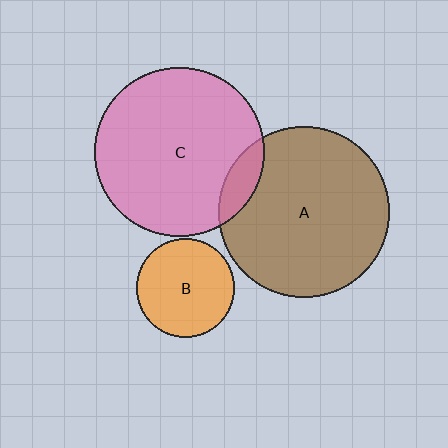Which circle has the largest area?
Circle A (brown).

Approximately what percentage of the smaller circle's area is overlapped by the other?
Approximately 10%.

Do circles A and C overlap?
Yes.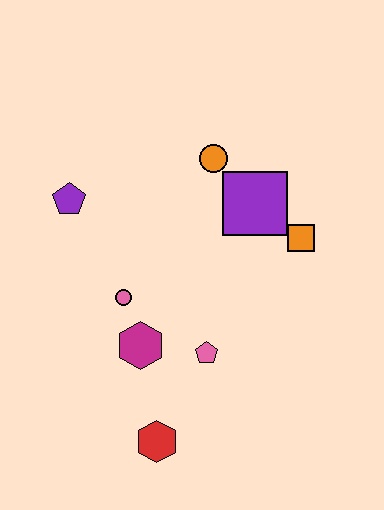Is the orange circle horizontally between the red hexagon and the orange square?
Yes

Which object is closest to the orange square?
The purple square is closest to the orange square.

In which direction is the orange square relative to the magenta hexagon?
The orange square is to the right of the magenta hexagon.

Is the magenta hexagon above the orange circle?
No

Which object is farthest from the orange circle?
The red hexagon is farthest from the orange circle.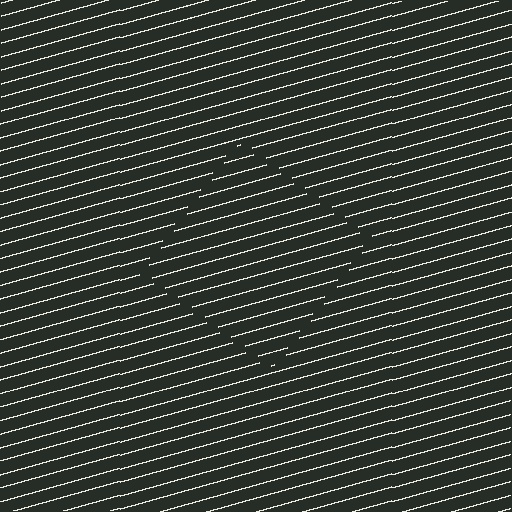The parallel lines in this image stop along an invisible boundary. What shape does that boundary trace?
An illusory square. The interior of the shape contains the same grating, shifted by half a period — the contour is defined by the phase discontinuity where line-ends from the inner and outer gratings abut.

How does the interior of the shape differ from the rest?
The interior of the shape contains the same grating, shifted by half a period — the contour is defined by the phase discontinuity where line-ends from the inner and outer gratings abut.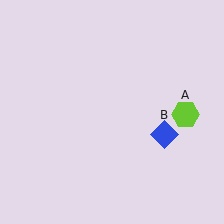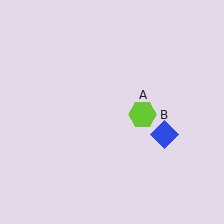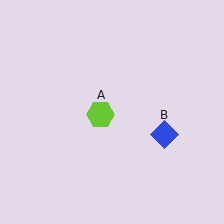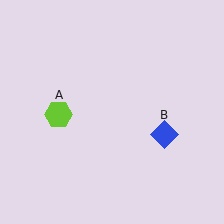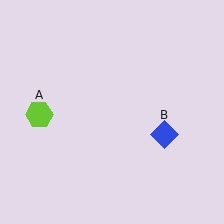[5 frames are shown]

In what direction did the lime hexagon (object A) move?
The lime hexagon (object A) moved left.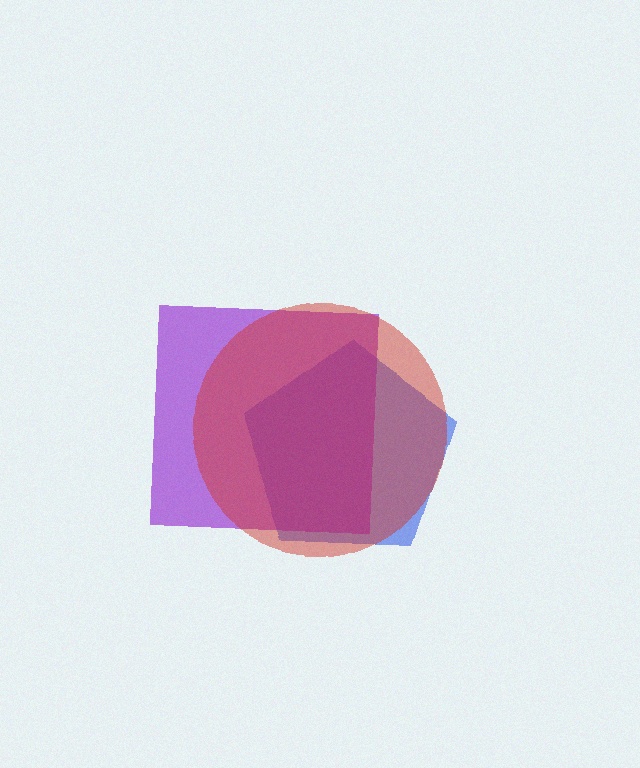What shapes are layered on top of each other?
The layered shapes are: a blue pentagon, a purple square, a red circle.